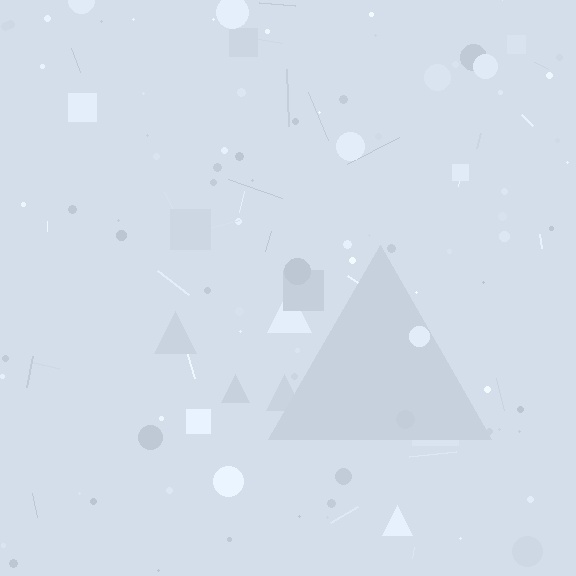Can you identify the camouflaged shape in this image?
The camouflaged shape is a triangle.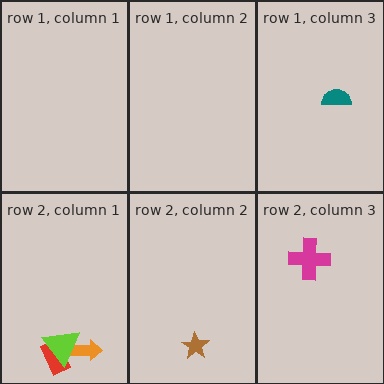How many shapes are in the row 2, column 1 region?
3.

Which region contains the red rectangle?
The row 2, column 1 region.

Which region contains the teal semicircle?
The row 1, column 3 region.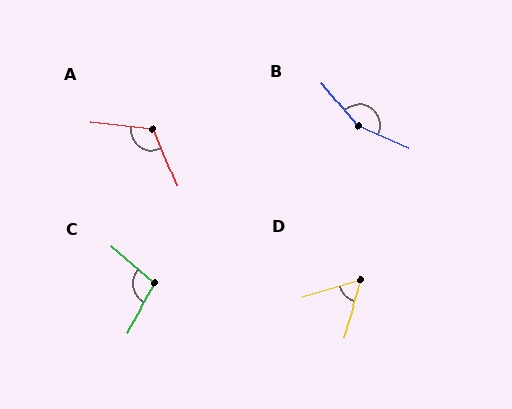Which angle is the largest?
B, at approximately 154 degrees.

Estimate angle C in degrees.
Approximately 101 degrees.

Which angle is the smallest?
D, at approximately 57 degrees.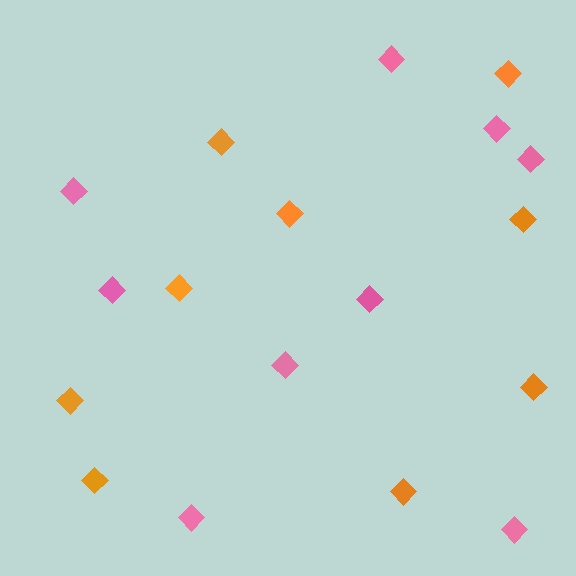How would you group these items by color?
There are 2 groups: one group of pink diamonds (9) and one group of orange diamonds (9).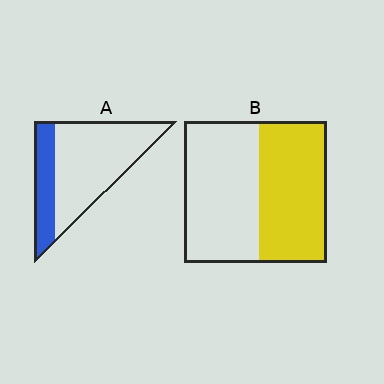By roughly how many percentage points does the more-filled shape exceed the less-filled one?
By roughly 20 percentage points (B over A).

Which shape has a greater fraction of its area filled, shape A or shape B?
Shape B.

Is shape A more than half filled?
No.